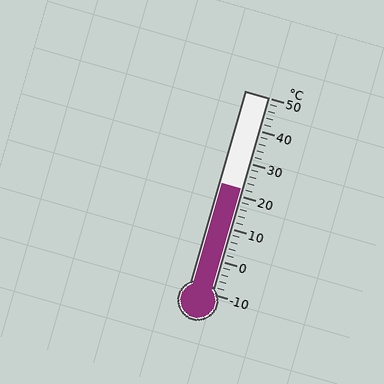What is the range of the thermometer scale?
The thermometer scale ranges from -10°C to 50°C.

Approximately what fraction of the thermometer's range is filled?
The thermometer is filled to approximately 55% of its range.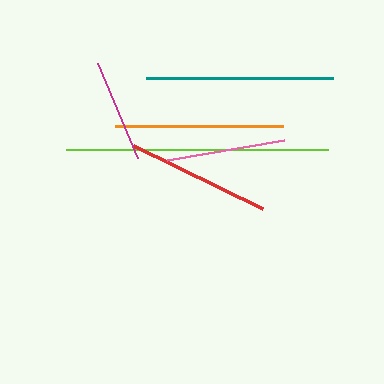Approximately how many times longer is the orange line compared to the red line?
The orange line is approximately 1.2 times the length of the red line.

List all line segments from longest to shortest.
From longest to shortest: lime, teal, orange, red, pink, magenta.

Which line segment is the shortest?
The magenta line is the shortest at approximately 103 pixels.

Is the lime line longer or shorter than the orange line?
The lime line is longer than the orange line.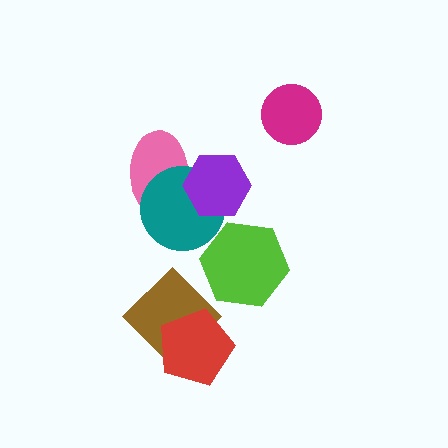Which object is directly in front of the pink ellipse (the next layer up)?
The teal circle is directly in front of the pink ellipse.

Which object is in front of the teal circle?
The purple hexagon is in front of the teal circle.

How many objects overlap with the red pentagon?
1 object overlaps with the red pentagon.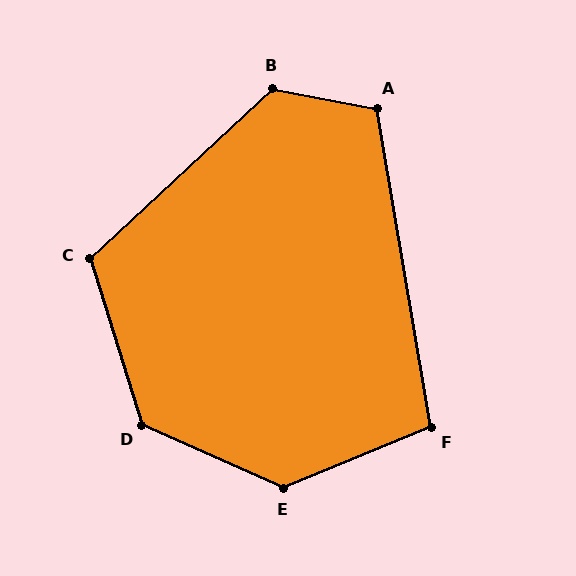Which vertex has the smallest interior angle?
F, at approximately 103 degrees.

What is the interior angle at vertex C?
Approximately 116 degrees (obtuse).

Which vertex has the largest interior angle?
E, at approximately 134 degrees.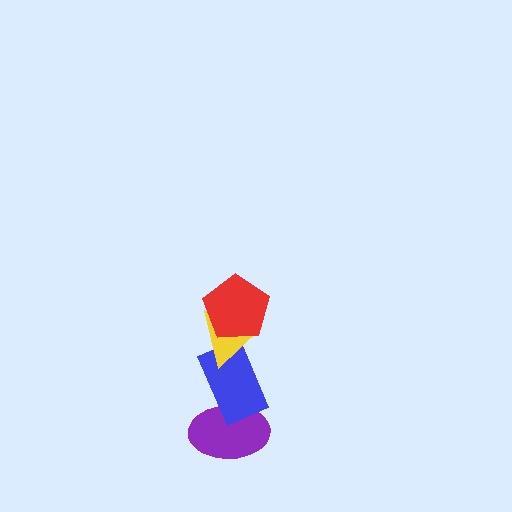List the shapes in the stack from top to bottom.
From top to bottom: the red pentagon, the yellow triangle, the blue rectangle, the purple ellipse.